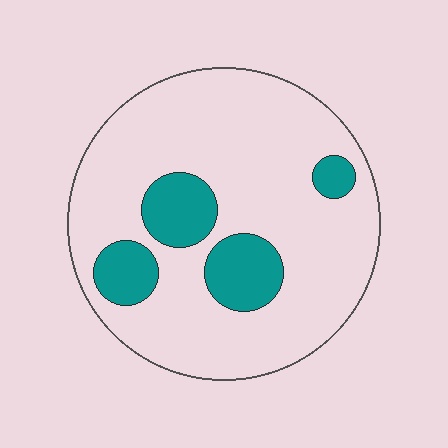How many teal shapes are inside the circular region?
4.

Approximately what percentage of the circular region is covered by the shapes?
Approximately 20%.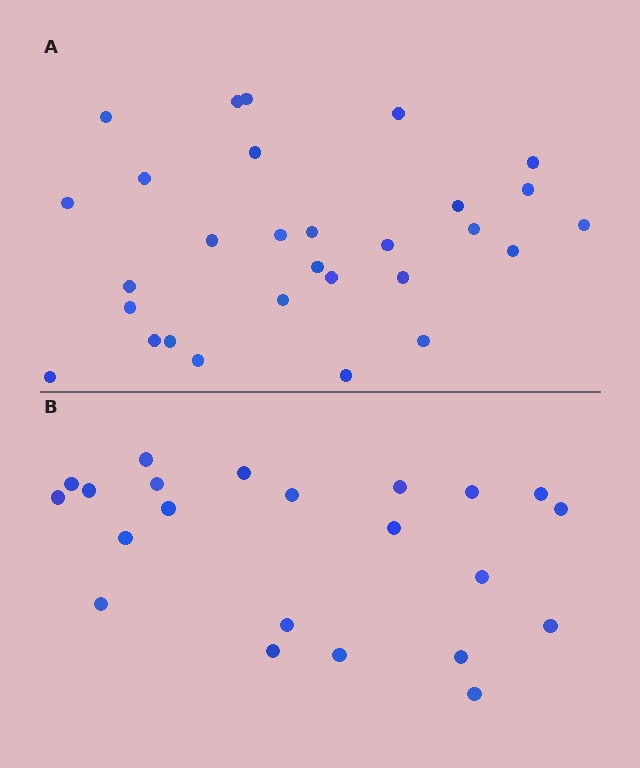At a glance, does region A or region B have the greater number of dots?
Region A (the top region) has more dots.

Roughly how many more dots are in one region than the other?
Region A has roughly 8 or so more dots than region B.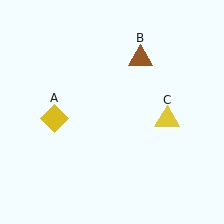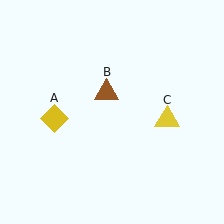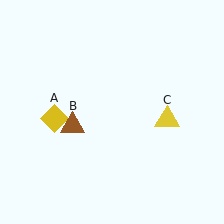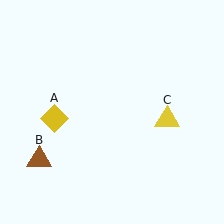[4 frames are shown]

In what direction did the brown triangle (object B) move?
The brown triangle (object B) moved down and to the left.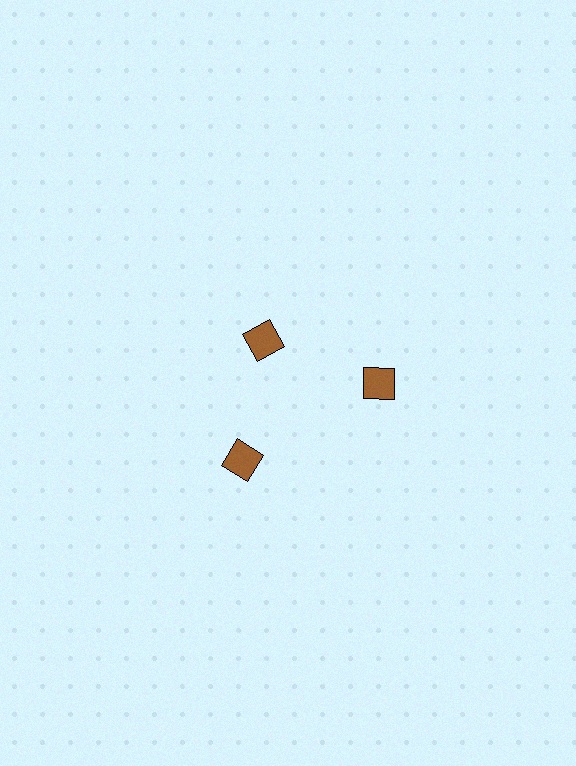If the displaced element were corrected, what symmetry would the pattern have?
It would have 3-fold rotational symmetry — the pattern would map onto itself every 120 degrees.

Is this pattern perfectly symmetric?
No. The 3 brown diamonds are arranged in a ring, but one element near the 11 o'clock position is pulled inward toward the center, breaking the 3-fold rotational symmetry.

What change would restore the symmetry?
The symmetry would be restored by moving it outward, back onto the ring so that all 3 diamonds sit at equal angles and equal distance from the center.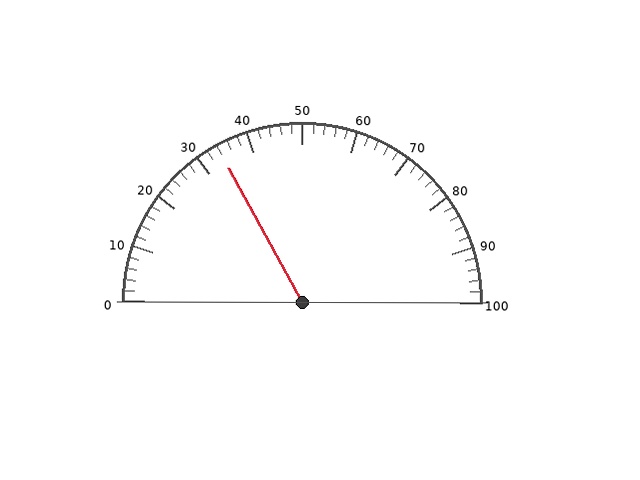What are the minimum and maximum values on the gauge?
The gauge ranges from 0 to 100.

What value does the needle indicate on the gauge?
The needle indicates approximately 34.